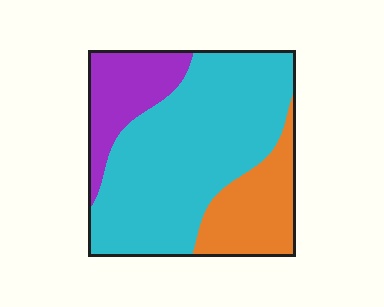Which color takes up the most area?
Cyan, at roughly 60%.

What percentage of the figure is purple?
Purple takes up about one sixth (1/6) of the figure.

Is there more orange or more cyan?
Cyan.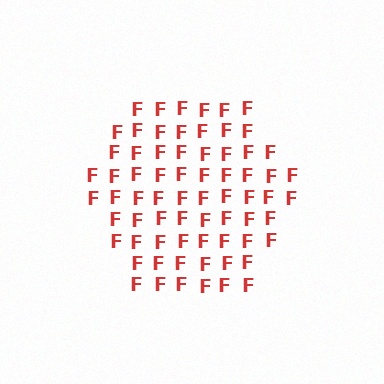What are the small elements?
The small elements are letter F's.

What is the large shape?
The large shape is a hexagon.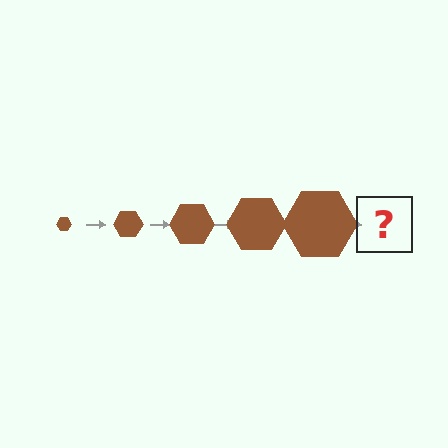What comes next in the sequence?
The next element should be a brown hexagon, larger than the previous one.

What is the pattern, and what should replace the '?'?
The pattern is that the hexagon gets progressively larger each step. The '?' should be a brown hexagon, larger than the previous one.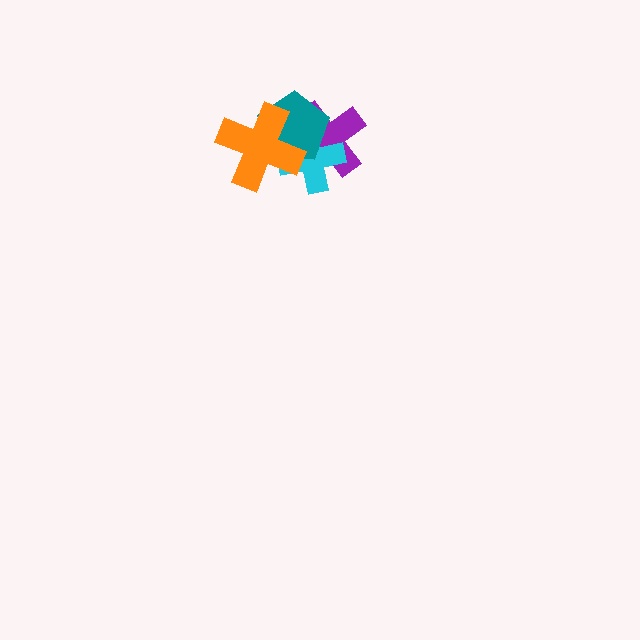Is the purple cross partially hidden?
Yes, it is partially covered by another shape.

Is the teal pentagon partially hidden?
Yes, it is partially covered by another shape.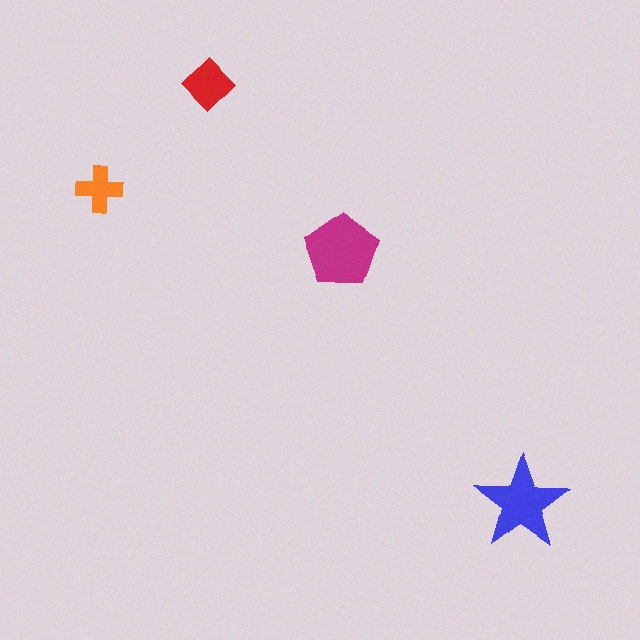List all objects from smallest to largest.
The orange cross, the red diamond, the blue star, the magenta pentagon.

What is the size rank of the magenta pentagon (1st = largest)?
1st.